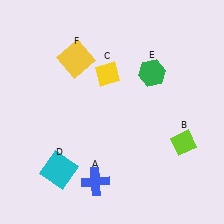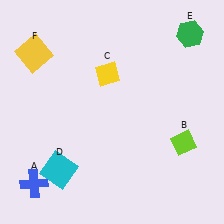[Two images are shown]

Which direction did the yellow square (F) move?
The yellow square (F) moved left.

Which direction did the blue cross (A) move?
The blue cross (A) moved left.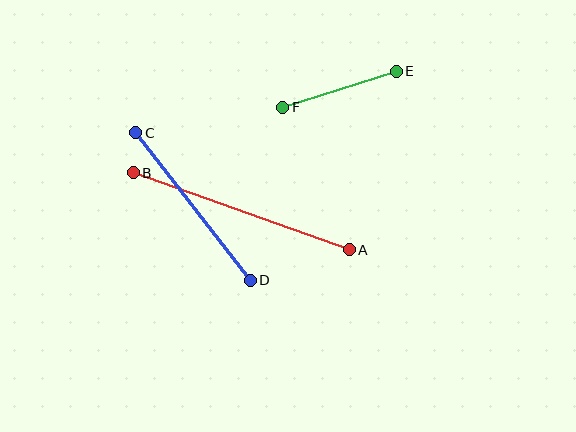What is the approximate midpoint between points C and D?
The midpoint is at approximately (193, 206) pixels.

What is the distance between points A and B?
The distance is approximately 229 pixels.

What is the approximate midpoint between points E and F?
The midpoint is at approximately (340, 89) pixels.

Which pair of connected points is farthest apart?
Points A and B are farthest apart.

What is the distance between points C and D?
The distance is approximately 187 pixels.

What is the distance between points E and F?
The distance is approximately 119 pixels.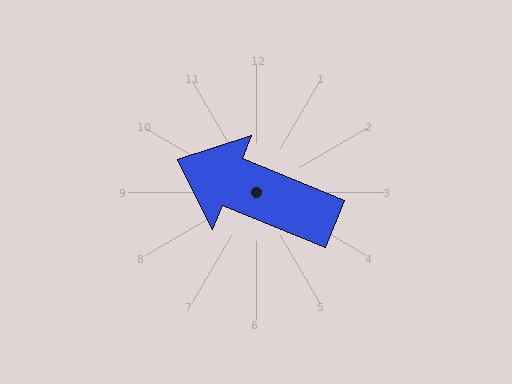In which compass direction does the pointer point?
West.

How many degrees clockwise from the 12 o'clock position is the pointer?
Approximately 292 degrees.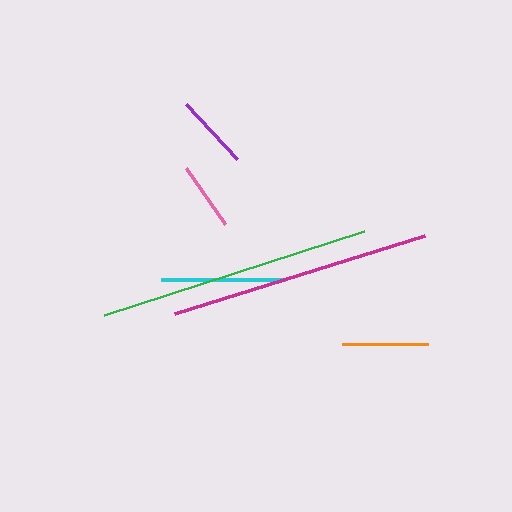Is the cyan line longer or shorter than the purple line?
The cyan line is longer than the purple line.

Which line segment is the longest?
The green line is the longest at approximately 273 pixels.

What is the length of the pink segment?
The pink segment is approximately 68 pixels long.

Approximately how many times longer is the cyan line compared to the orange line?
The cyan line is approximately 1.4 times the length of the orange line.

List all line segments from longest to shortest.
From longest to shortest: green, magenta, cyan, orange, purple, pink.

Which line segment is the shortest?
The pink line is the shortest at approximately 68 pixels.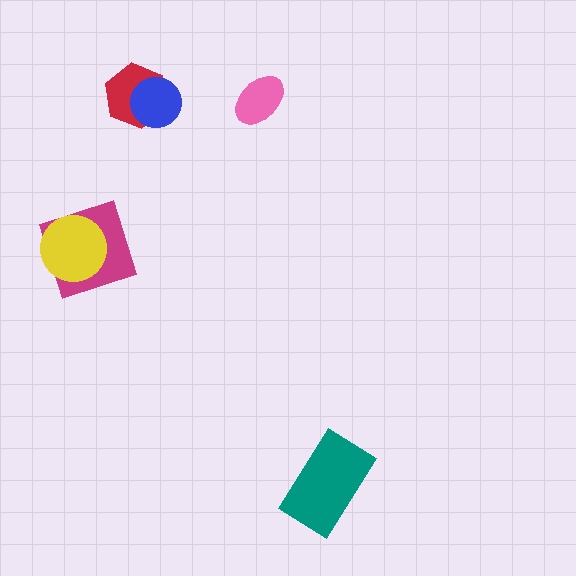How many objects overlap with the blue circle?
1 object overlaps with the blue circle.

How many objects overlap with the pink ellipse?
0 objects overlap with the pink ellipse.